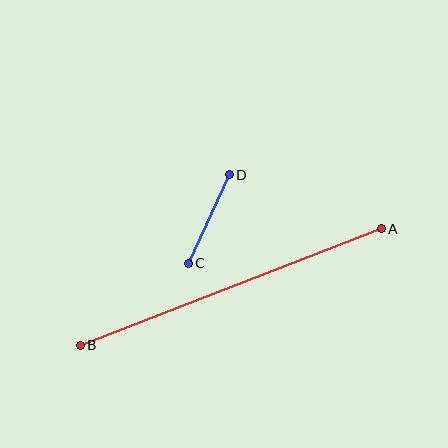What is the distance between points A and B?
The distance is approximately 322 pixels.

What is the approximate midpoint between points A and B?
The midpoint is at approximately (231, 287) pixels.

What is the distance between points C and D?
The distance is approximately 97 pixels.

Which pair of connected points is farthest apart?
Points A and B are farthest apart.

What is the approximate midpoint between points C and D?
The midpoint is at approximately (209, 219) pixels.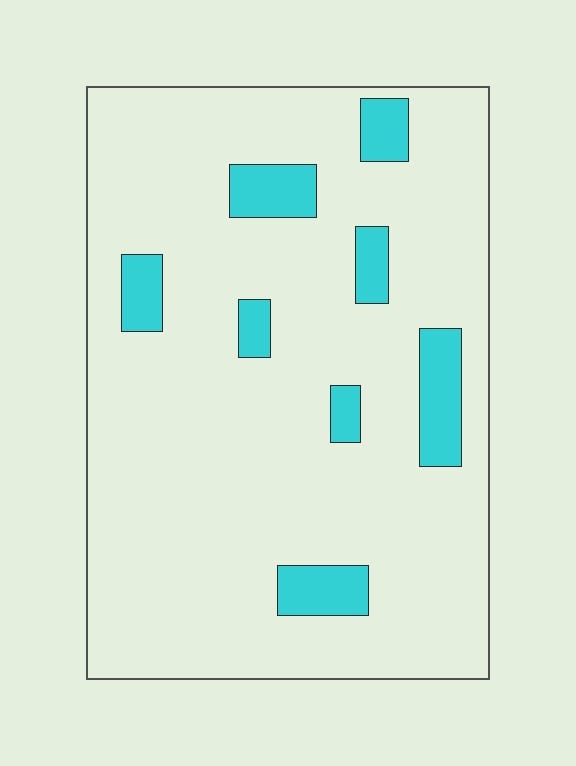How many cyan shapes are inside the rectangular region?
8.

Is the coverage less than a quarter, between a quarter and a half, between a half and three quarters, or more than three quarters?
Less than a quarter.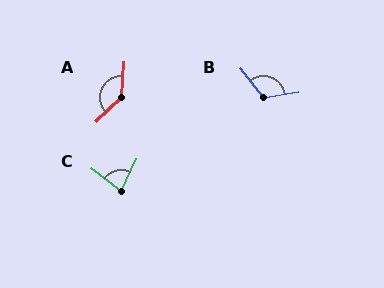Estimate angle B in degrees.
Approximately 120 degrees.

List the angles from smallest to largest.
C (78°), B (120°), A (138°).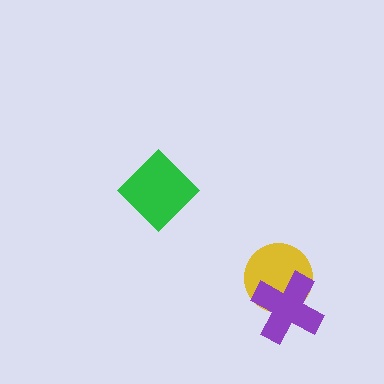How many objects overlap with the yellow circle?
1 object overlaps with the yellow circle.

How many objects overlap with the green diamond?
0 objects overlap with the green diamond.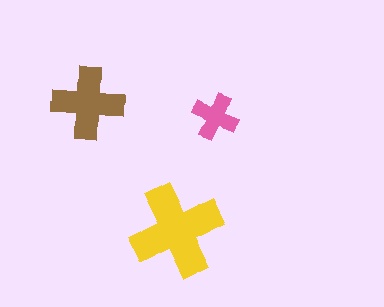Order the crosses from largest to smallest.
the yellow one, the brown one, the pink one.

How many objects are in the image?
There are 3 objects in the image.